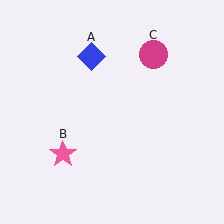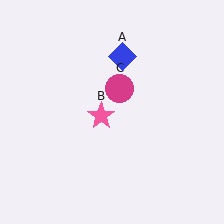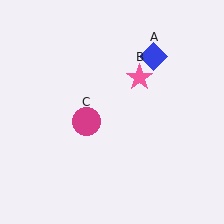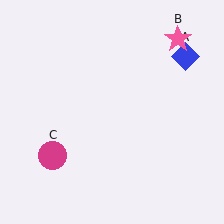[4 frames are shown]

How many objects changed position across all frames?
3 objects changed position: blue diamond (object A), pink star (object B), magenta circle (object C).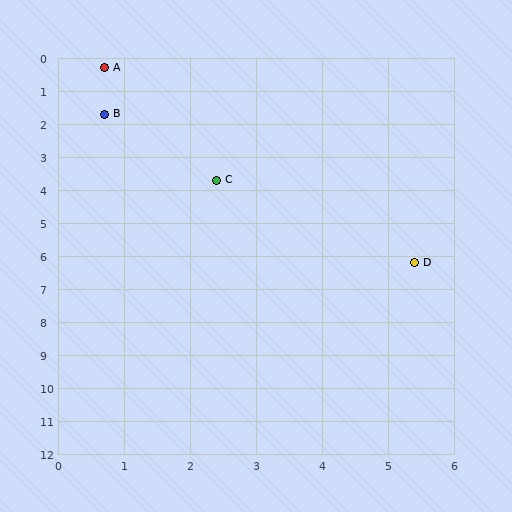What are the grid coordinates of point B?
Point B is at approximately (0.7, 1.7).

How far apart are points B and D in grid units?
Points B and D are about 6.5 grid units apart.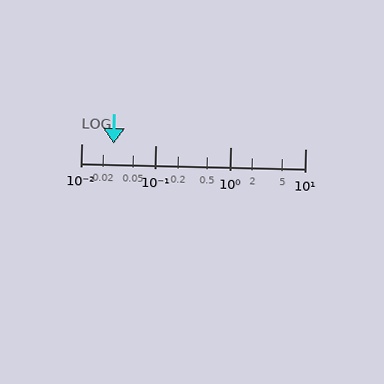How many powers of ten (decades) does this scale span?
The scale spans 3 decades, from 0.01 to 10.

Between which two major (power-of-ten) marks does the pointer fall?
The pointer is between 0.01 and 0.1.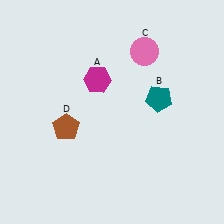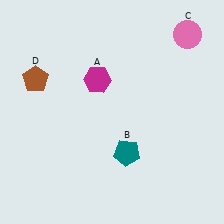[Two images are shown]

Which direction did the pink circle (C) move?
The pink circle (C) moved right.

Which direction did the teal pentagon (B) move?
The teal pentagon (B) moved down.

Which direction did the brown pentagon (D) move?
The brown pentagon (D) moved up.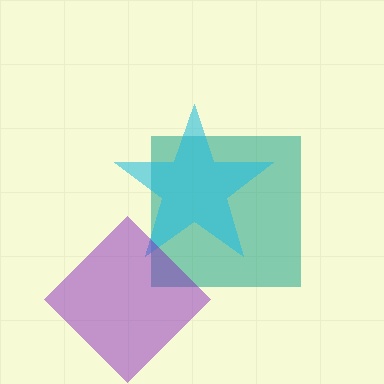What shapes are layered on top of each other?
The layered shapes are: a teal square, a cyan star, a purple diamond.